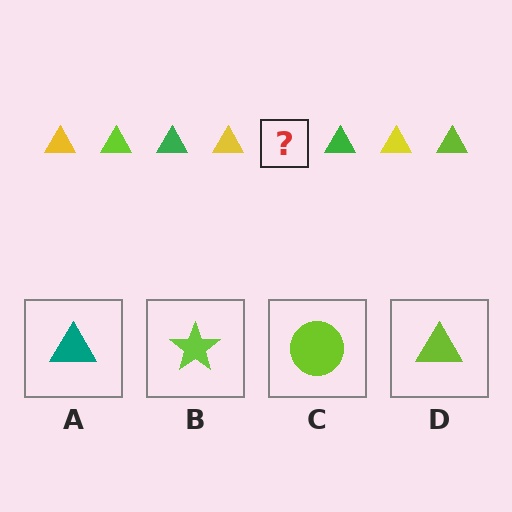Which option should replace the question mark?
Option D.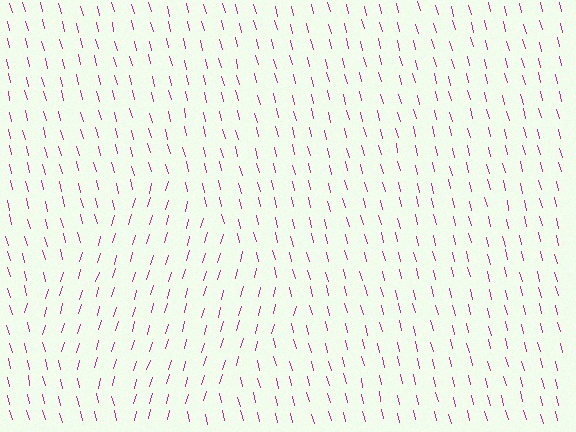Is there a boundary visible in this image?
Yes, there is a texture boundary formed by a change in line orientation.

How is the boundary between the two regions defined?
The boundary is defined purely by a change in line orientation (approximately 31 degrees difference). All lines are the same color and thickness.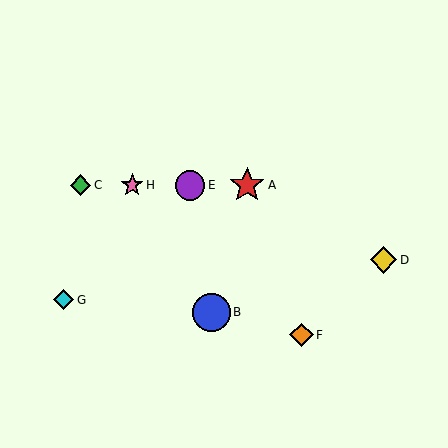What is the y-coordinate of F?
Object F is at y≈335.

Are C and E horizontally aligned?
Yes, both are at y≈185.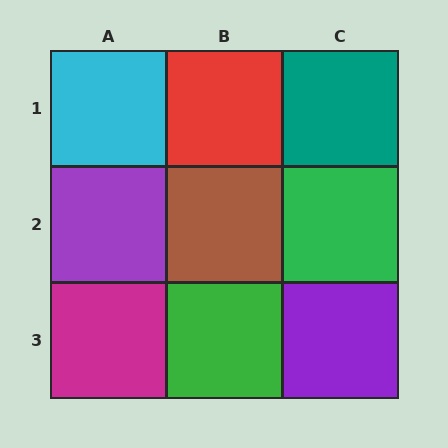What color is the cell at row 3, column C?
Purple.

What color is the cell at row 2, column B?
Brown.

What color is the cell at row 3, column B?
Green.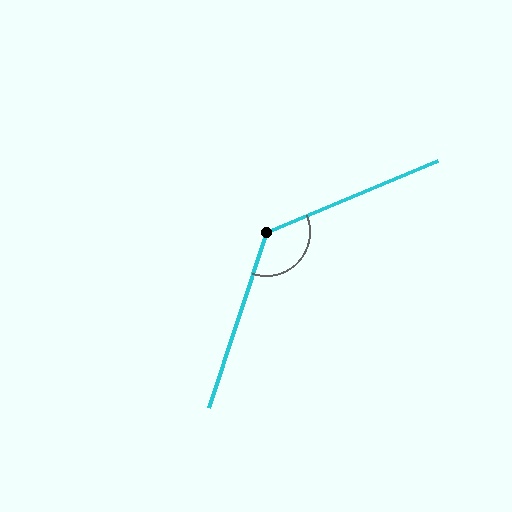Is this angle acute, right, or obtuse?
It is obtuse.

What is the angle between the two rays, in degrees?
Approximately 131 degrees.